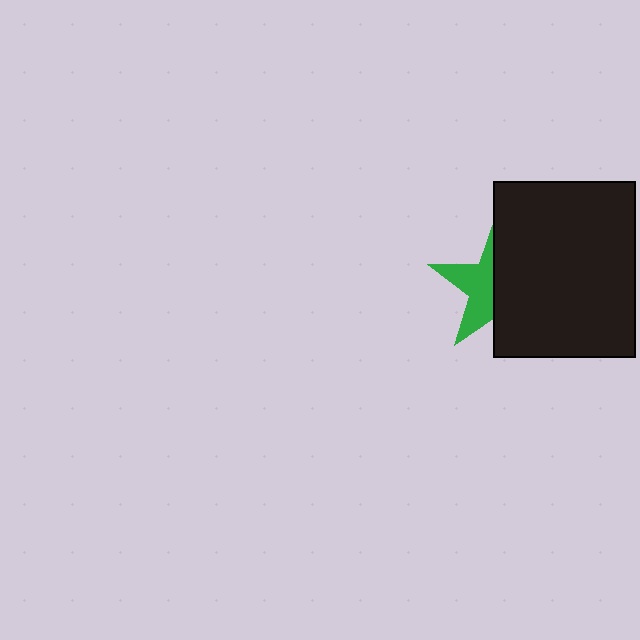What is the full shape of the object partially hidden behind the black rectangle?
The partially hidden object is a green star.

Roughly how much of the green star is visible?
A small part of it is visible (roughly 45%).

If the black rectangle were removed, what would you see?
You would see the complete green star.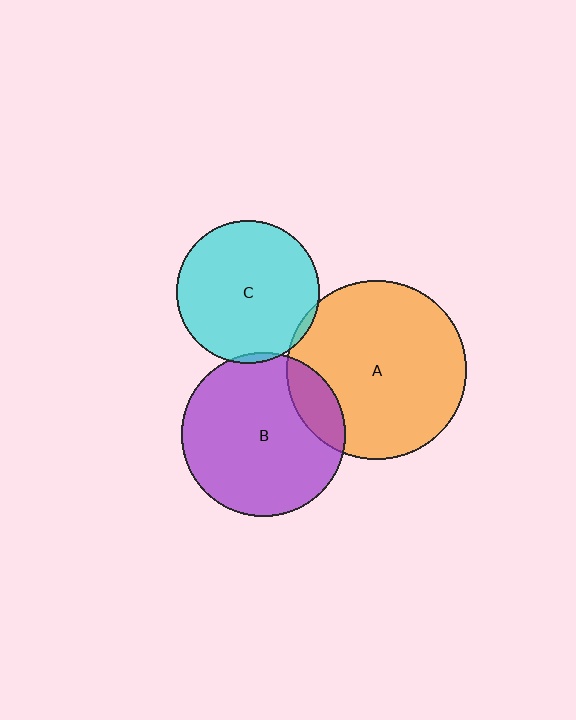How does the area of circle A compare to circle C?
Approximately 1.6 times.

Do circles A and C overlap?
Yes.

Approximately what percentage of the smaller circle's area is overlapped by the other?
Approximately 5%.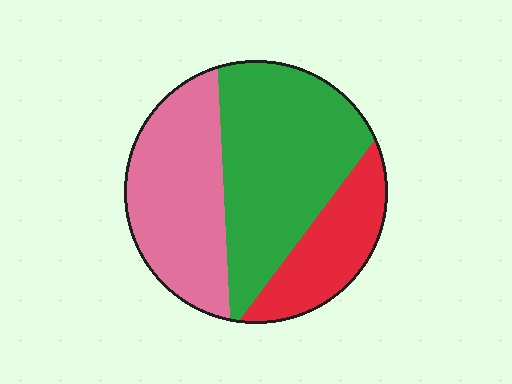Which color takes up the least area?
Red, at roughly 20%.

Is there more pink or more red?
Pink.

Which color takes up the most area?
Green, at roughly 45%.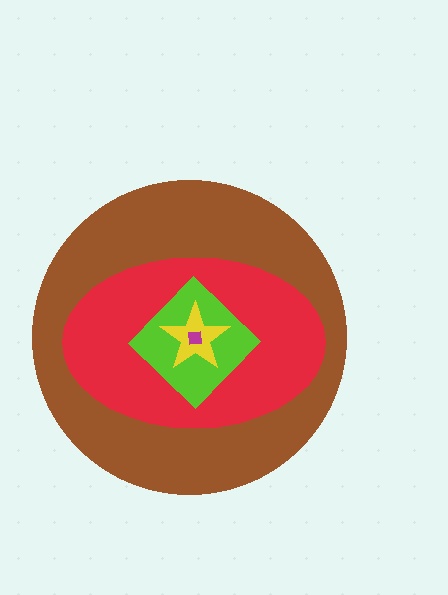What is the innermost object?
The magenta square.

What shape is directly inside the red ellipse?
The lime diamond.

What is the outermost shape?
The brown circle.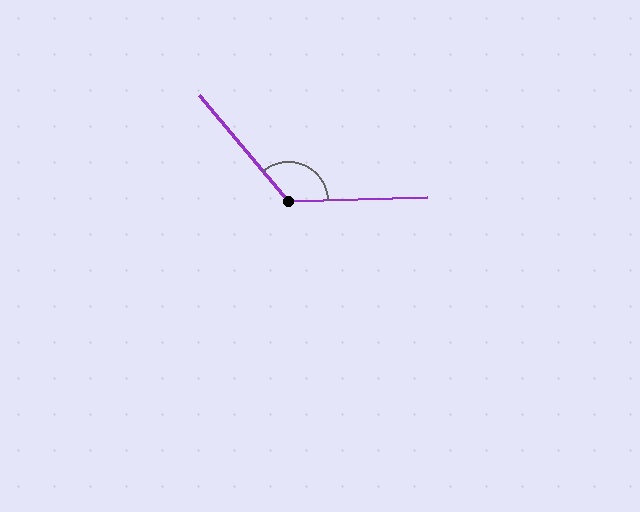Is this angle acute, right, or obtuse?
It is obtuse.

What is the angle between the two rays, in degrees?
Approximately 129 degrees.